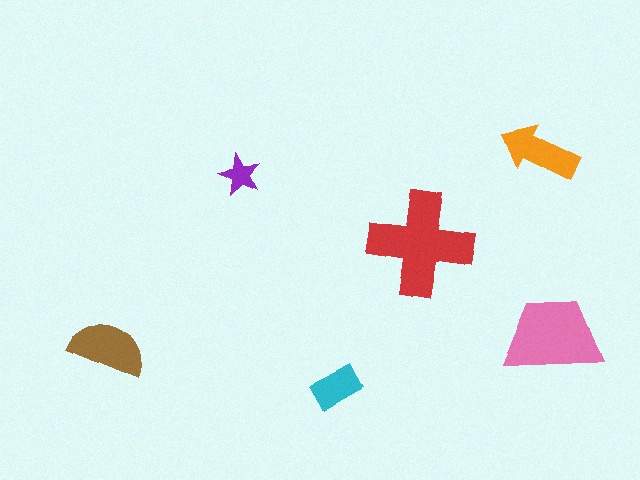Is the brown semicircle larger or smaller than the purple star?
Larger.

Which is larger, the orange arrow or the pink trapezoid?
The pink trapezoid.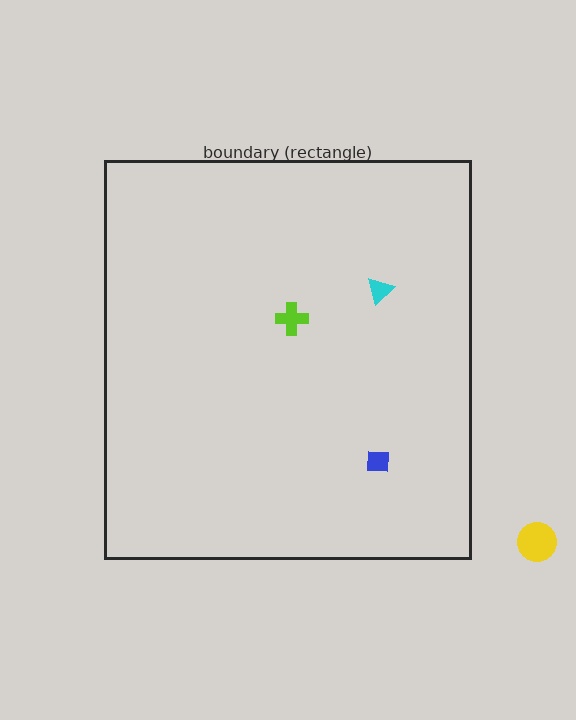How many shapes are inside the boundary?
3 inside, 1 outside.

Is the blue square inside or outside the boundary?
Inside.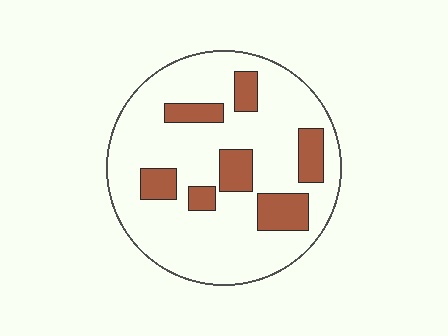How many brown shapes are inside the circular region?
7.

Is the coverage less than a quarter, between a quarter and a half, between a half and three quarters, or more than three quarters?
Less than a quarter.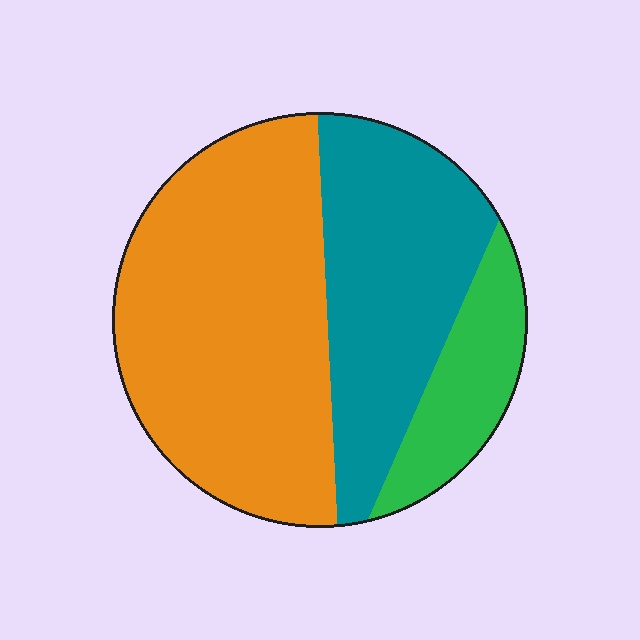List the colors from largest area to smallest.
From largest to smallest: orange, teal, green.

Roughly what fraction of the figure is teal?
Teal covers 33% of the figure.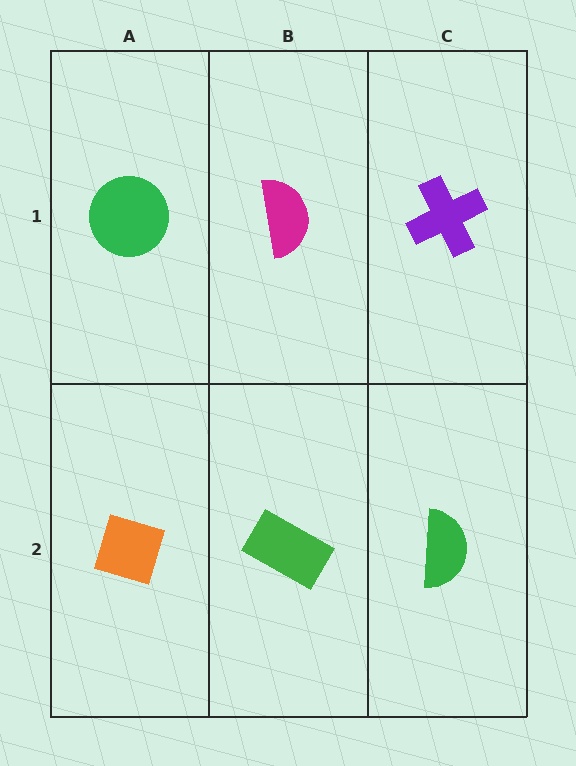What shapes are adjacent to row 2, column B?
A magenta semicircle (row 1, column B), an orange diamond (row 2, column A), a green semicircle (row 2, column C).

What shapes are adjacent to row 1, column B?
A green rectangle (row 2, column B), a green circle (row 1, column A), a purple cross (row 1, column C).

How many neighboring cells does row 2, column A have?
2.